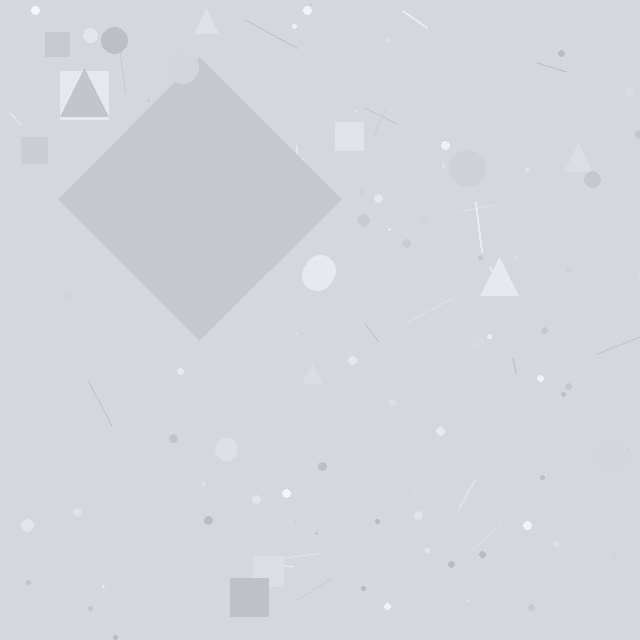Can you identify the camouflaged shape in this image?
The camouflaged shape is a diamond.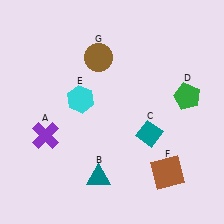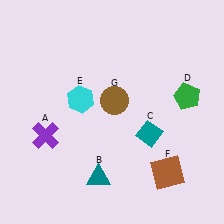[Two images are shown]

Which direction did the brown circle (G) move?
The brown circle (G) moved down.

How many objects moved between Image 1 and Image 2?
1 object moved between the two images.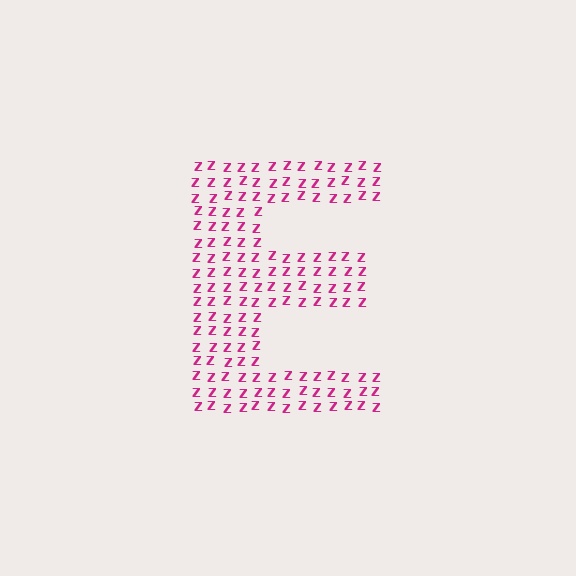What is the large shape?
The large shape is the letter E.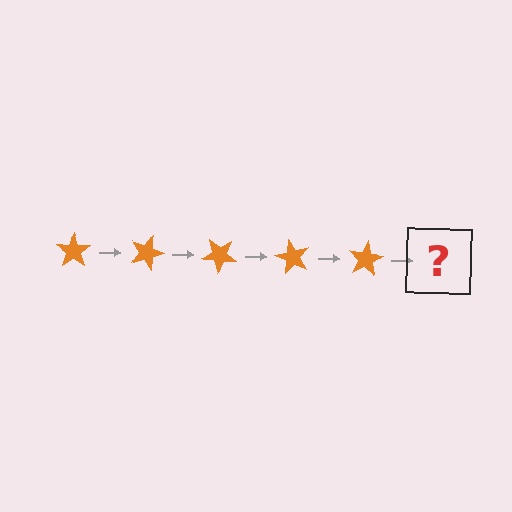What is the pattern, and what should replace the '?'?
The pattern is that the star rotates 20 degrees each step. The '?' should be an orange star rotated 100 degrees.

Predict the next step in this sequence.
The next step is an orange star rotated 100 degrees.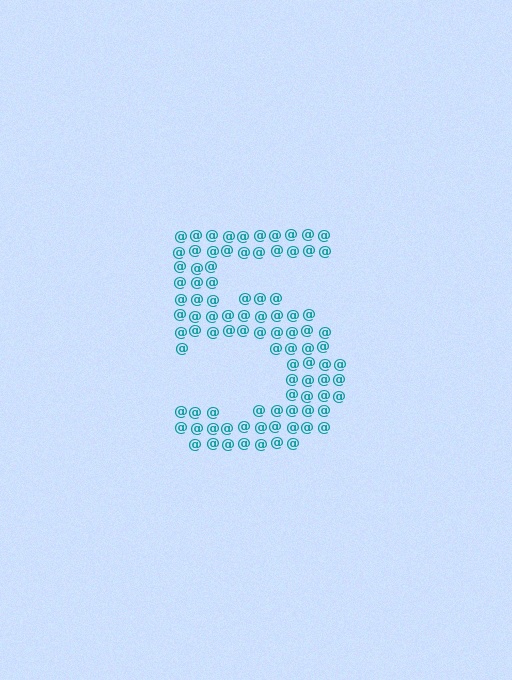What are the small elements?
The small elements are at signs.